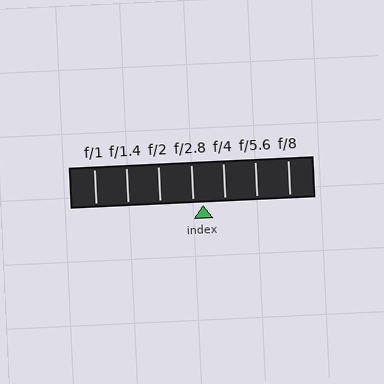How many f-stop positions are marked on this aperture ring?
There are 7 f-stop positions marked.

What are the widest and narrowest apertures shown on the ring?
The widest aperture shown is f/1 and the narrowest is f/8.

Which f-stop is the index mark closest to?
The index mark is closest to f/2.8.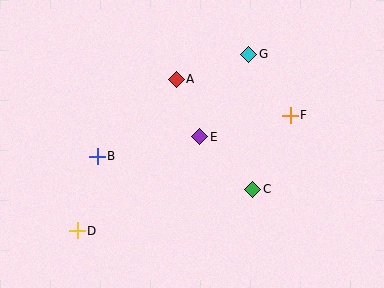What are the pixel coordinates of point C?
Point C is at (253, 189).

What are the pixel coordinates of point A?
Point A is at (176, 79).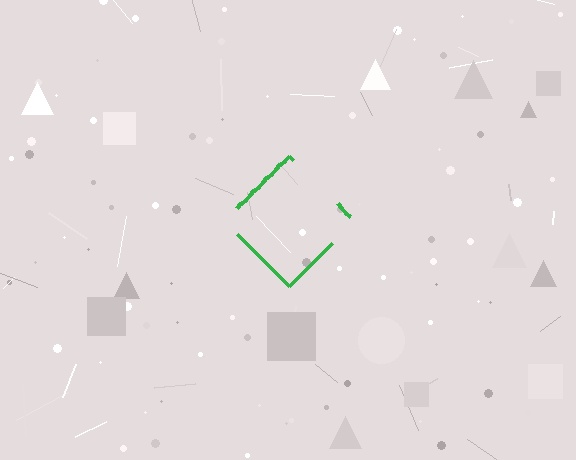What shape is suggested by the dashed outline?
The dashed outline suggests a diamond.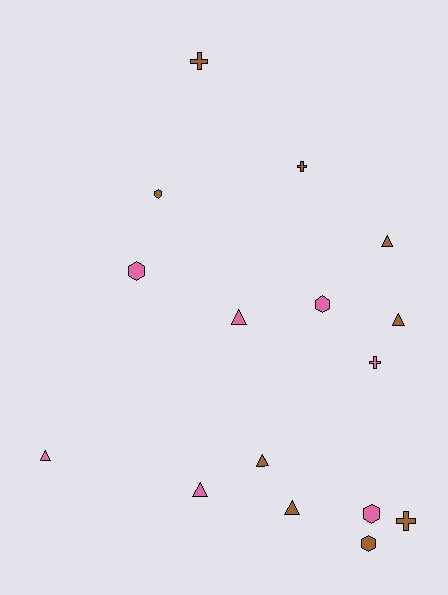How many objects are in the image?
There are 16 objects.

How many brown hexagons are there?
There are 2 brown hexagons.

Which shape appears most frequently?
Triangle, with 7 objects.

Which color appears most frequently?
Brown, with 9 objects.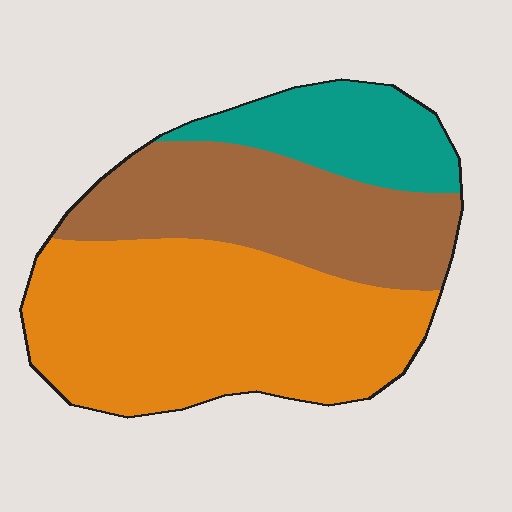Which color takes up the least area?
Teal, at roughly 15%.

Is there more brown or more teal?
Brown.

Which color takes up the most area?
Orange, at roughly 50%.